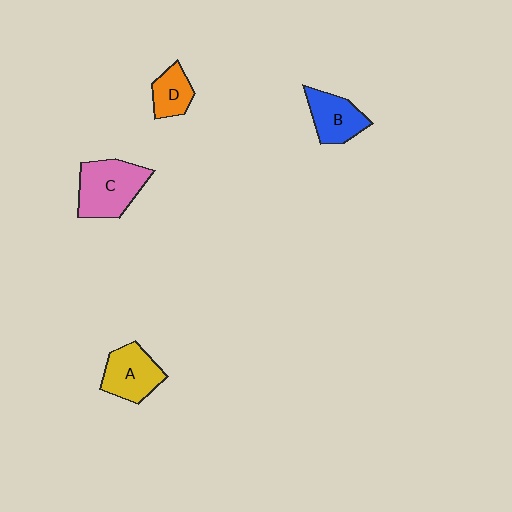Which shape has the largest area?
Shape C (pink).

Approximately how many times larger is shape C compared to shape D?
Approximately 2.0 times.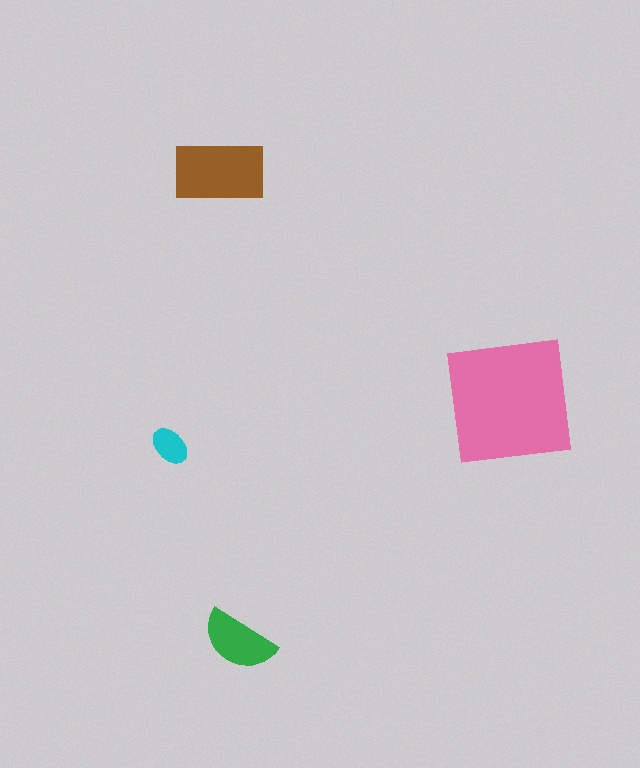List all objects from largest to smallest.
The pink square, the brown rectangle, the green semicircle, the cyan ellipse.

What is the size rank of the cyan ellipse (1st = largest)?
4th.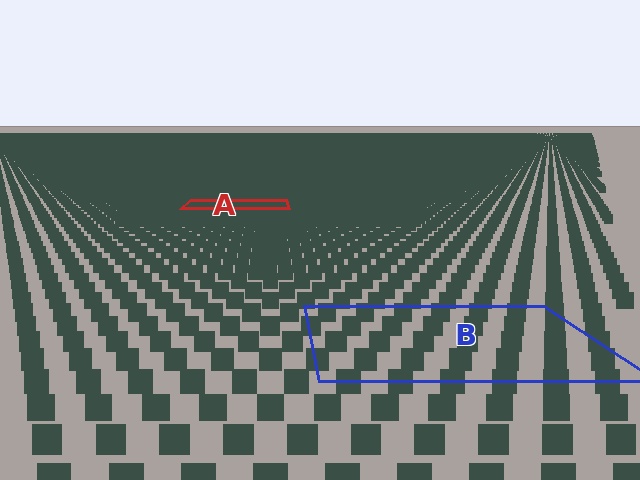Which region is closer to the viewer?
Region B is closer. The texture elements there are larger and more spread out.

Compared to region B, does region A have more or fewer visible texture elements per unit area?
Region A has more texture elements per unit area — they are packed more densely because it is farther away.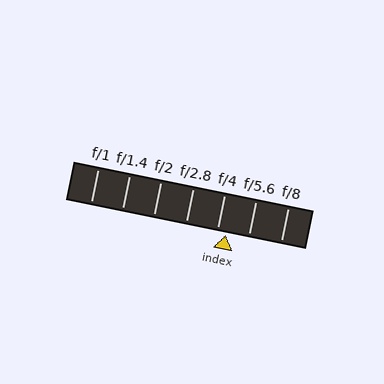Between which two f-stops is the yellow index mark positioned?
The index mark is between f/4 and f/5.6.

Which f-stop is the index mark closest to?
The index mark is closest to f/4.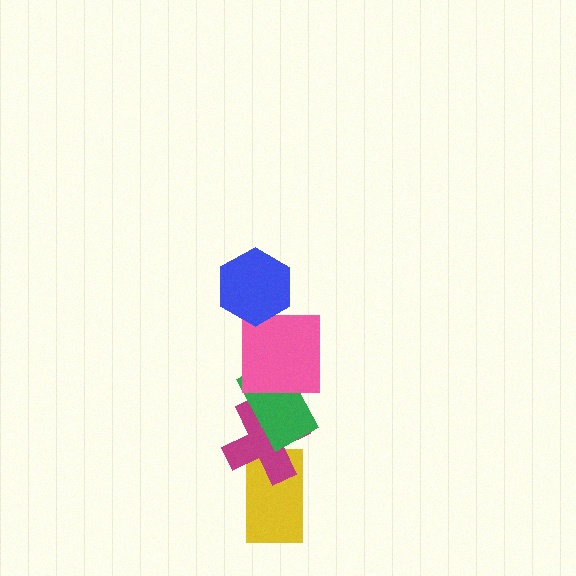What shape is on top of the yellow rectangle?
The magenta cross is on top of the yellow rectangle.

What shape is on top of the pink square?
The blue hexagon is on top of the pink square.